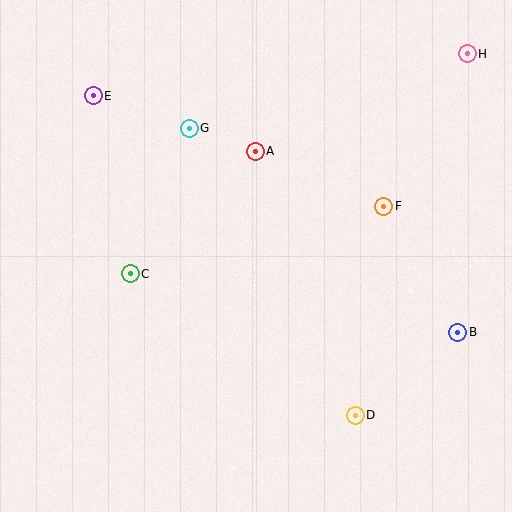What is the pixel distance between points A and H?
The distance between A and H is 234 pixels.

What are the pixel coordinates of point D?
Point D is at (355, 415).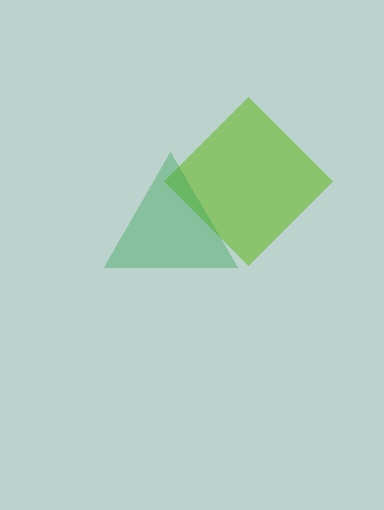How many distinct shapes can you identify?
There are 2 distinct shapes: a lime diamond, a green triangle.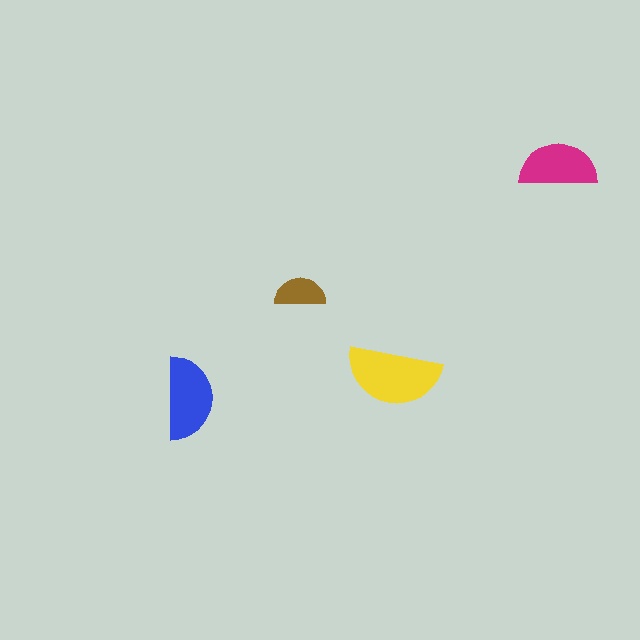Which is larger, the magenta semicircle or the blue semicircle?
The blue one.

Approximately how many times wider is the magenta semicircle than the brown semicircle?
About 1.5 times wider.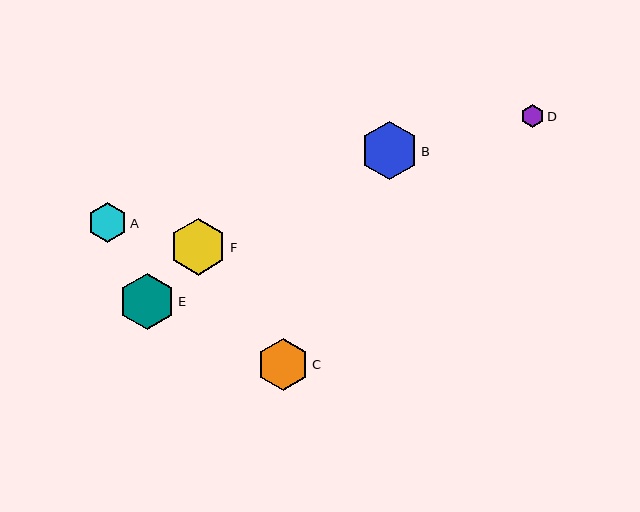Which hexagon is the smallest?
Hexagon D is the smallest with a size of approximately 23 pixels.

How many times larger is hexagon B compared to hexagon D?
Hexagon B is approximately 2.6 times the size of hexagon D.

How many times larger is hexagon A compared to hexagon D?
Hexagon A is approximately 1.8 times the size of hexagon D.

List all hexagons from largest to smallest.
From largest to smallest: B, F, E, C, A, D.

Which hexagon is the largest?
Hexagon B is the largest with a size of approximately 58 pixels.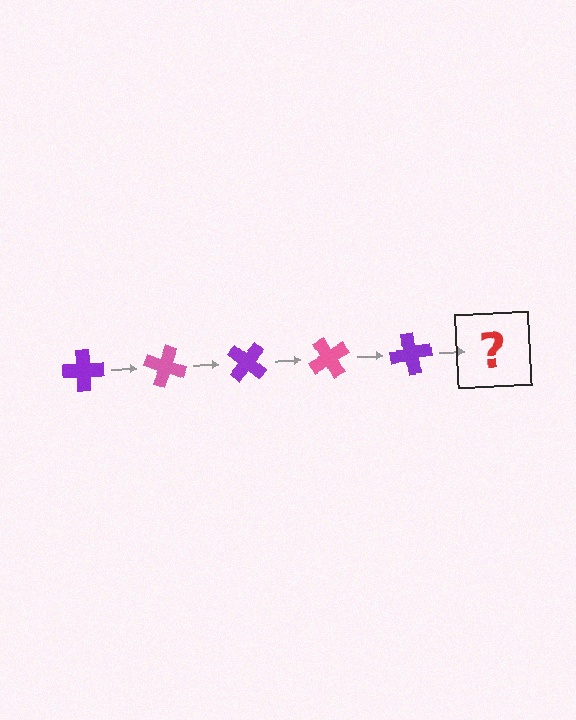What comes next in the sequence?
The next element should be a pink cross, rotated 100 degrees from the start.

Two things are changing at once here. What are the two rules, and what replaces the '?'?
The two rules are that it rotates 20 degrees each step and the color cycles through purple and pink. The '?' should be a pink cross, rotated 100 degrees from the start.